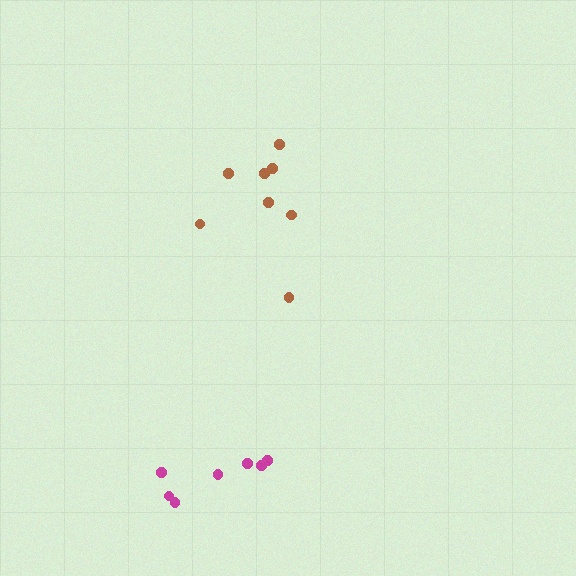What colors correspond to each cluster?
The clusters are colored: magenta, brown.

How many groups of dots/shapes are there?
There are 2 groups.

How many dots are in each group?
Group 1: 7 dots, Group 2: 8 dots (15 total).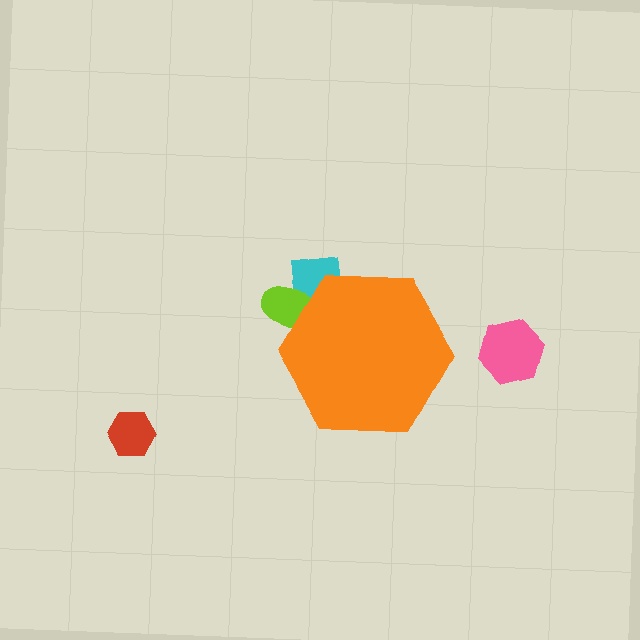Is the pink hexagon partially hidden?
No, the pink hexagon is fully visible.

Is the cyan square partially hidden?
Yes, the cyan square is partially hidden behind the orange hexagon.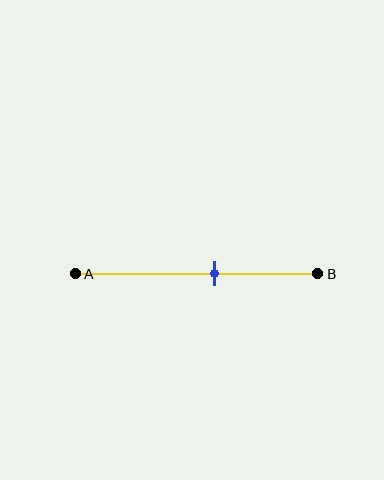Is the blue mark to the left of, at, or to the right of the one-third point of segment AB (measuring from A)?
The blue mark is to the right of the one-third point of segment AB.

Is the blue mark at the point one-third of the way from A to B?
No, the mark is at about 60% from A, not at the 33% one-third point.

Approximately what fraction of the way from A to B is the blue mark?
The blue mark is approximately 60% of the way from A to B.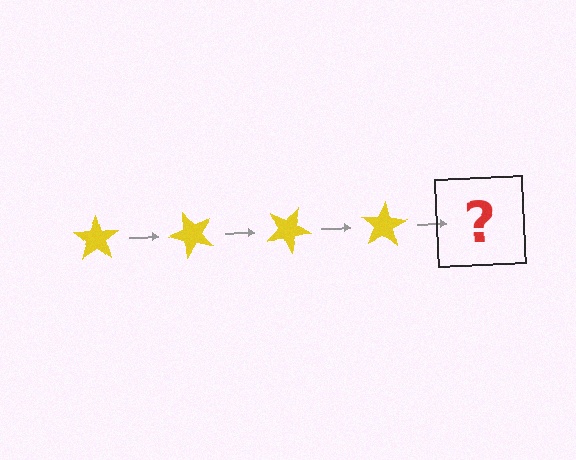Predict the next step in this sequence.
The next step is a yellow star rotated 200 degrees.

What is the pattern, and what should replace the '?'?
The pattern is that the star rotates 50 degrees each step. The '?' should be a yellow star rotated 200 degrees.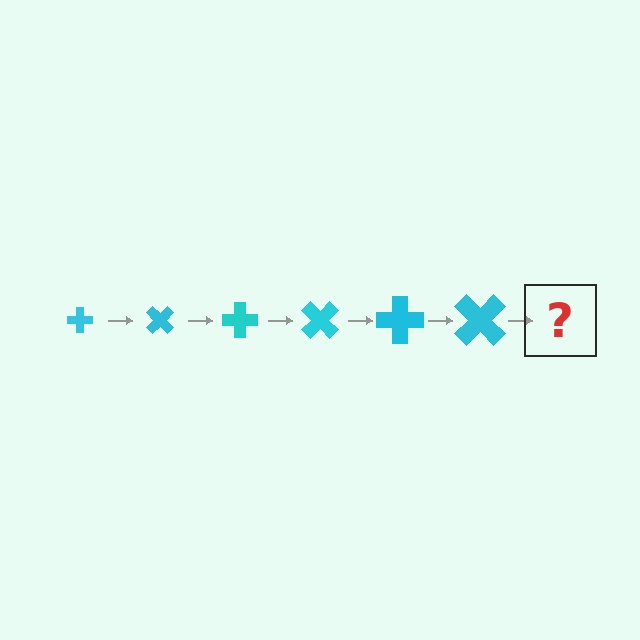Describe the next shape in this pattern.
It should be a cross, larger than the previous one and rotated 270 degrees from the start.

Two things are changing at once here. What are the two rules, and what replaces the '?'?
The two rules are that the cross grows larger each step and it rotates 45 degrees each step. The '?' should be a cross, larger than the previous one and rotated 270 degrees from the start.